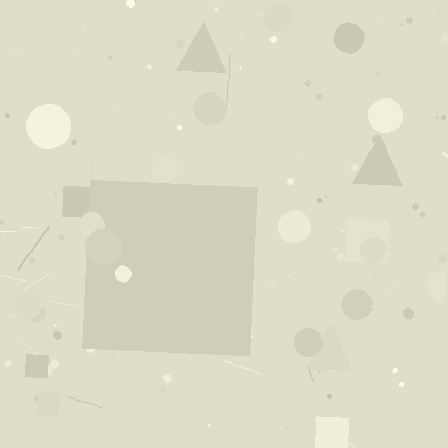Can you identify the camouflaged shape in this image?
The camouflaged shape is a square.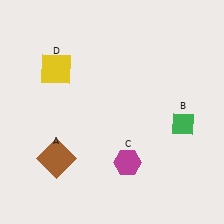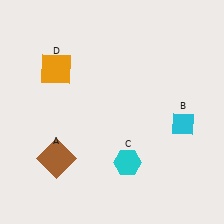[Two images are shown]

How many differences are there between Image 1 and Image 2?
There are 3 differences between the two images.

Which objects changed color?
B changed from green to cyan. C changed from magenta to cyan. D changed from yellow to orange.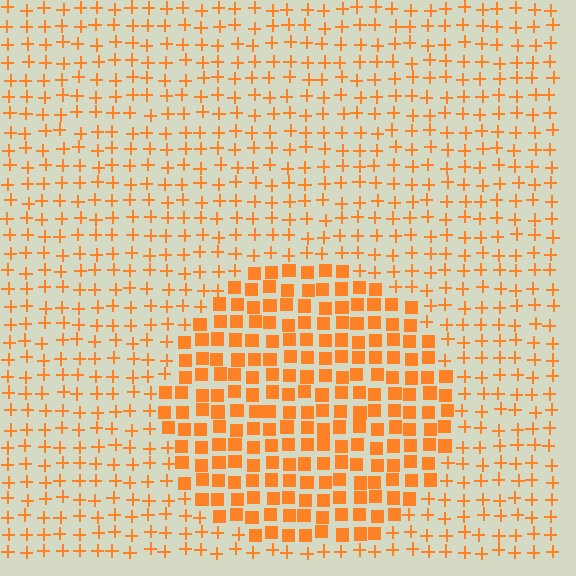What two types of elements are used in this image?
The image uses squares inside the circle region and plus signs outside it.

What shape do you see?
I see a circle.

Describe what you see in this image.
The image is filled with small orange elements arranged in a uniform grid. A circle-shaped region contains squares, while the surrounding area contains plus signs. The boundary is defined purely by the change in element shape.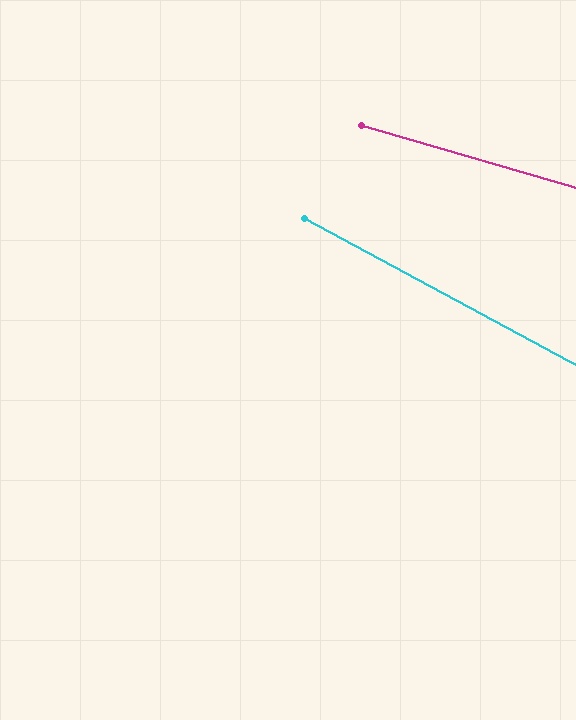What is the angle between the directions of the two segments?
Approximately 12 degrees.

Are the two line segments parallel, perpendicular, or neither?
Neither parallel nor perpendicular — they differ by about 12°.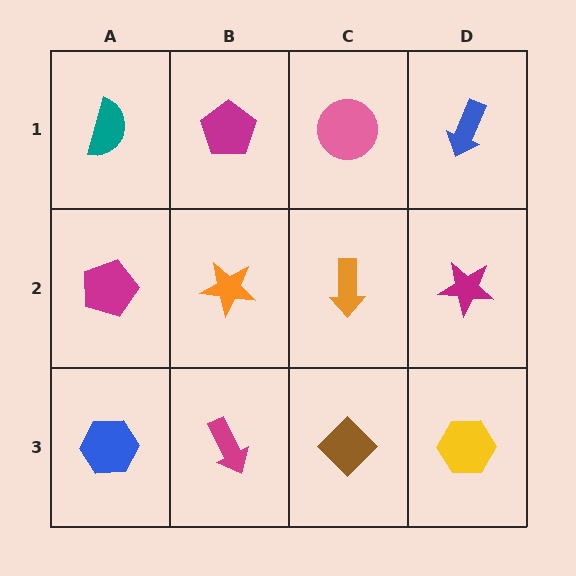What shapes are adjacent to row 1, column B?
An orange star (row 2, column B), a teal semicircle (row 1, column A), a pink circle (row 1, column C).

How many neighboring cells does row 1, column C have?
3.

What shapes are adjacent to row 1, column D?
A magenta star (row 2, column D), a pink circle (row 1, column C).